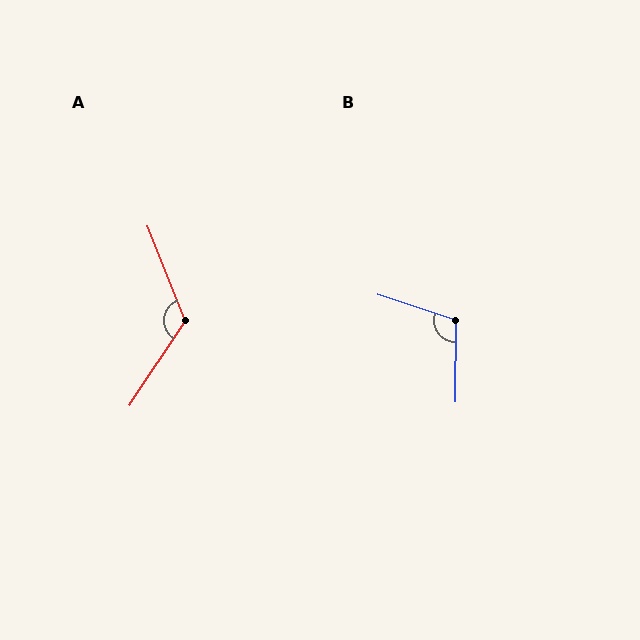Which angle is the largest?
A, at approximately 125 degrees.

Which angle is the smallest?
B, at approximately 107 degrees.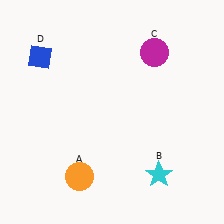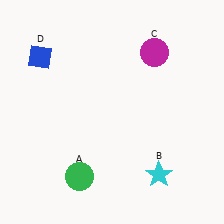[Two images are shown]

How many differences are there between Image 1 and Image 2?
There is 1 difference between the two images.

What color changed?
The circle (A) changed from orange in Image 1 to green in Image 2.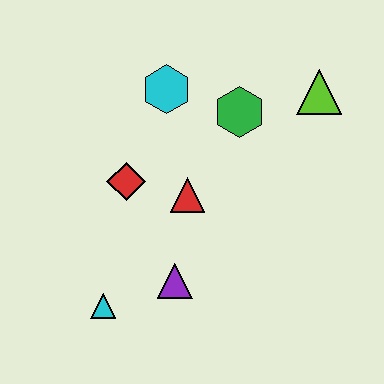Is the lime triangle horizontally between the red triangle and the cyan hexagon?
No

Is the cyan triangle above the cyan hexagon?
No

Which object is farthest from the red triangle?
The lime triangle is farthest from the red triangle.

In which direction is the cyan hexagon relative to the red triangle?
The cyan hexagon is above the red triangle.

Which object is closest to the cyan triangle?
The purple triangle is closest to the cyan triangle.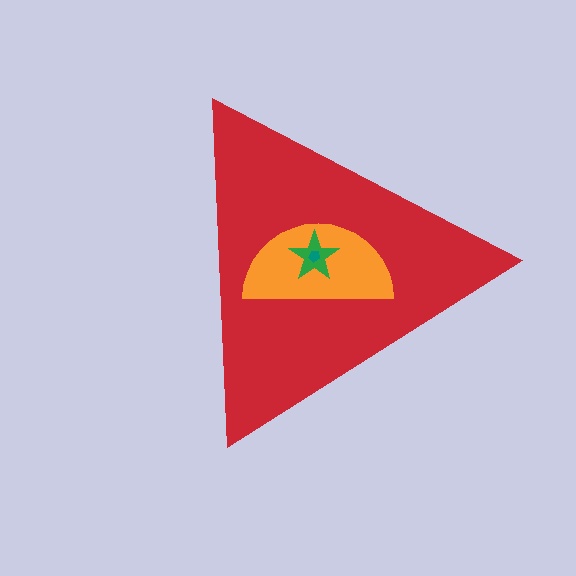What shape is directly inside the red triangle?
The orange semicircle.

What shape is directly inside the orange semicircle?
The green star.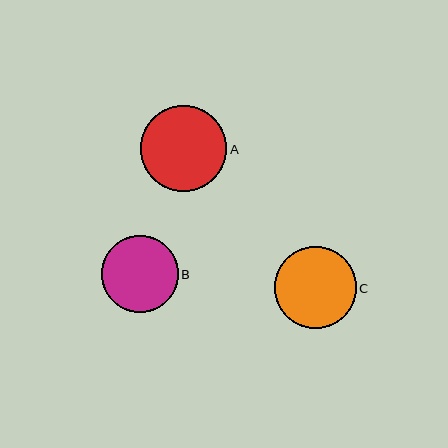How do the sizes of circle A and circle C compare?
Circle A and circle C are approximately the same size.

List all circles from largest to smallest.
From largest to smallest: A, C, B.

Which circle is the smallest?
Circle B is the smallest with a size of approximately 77 pixels.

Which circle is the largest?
Circle A is the largest with a size of approximately 86 pixels.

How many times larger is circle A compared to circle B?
Circle A is approximately 1.1 times the size of circle B.